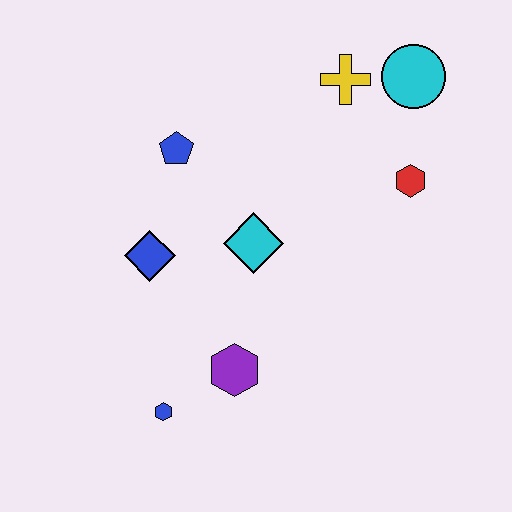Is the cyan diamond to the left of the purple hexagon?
No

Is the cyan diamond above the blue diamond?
Yes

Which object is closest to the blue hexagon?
The purple hexagon is closest to the blue hexagon.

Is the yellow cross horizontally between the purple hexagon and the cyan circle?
Yes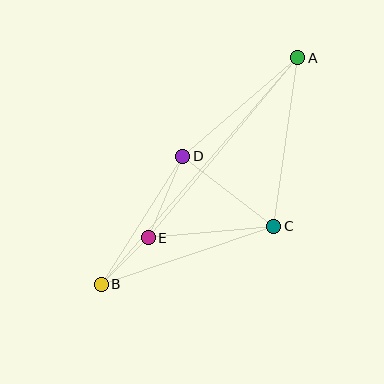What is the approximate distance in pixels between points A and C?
The distance between A and C is approximately 170 pixels.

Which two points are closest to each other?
Points B and E are closest to each other.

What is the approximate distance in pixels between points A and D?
The distance between A and D is approximately 151 pixels.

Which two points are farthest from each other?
Points A and B are farthest from each other.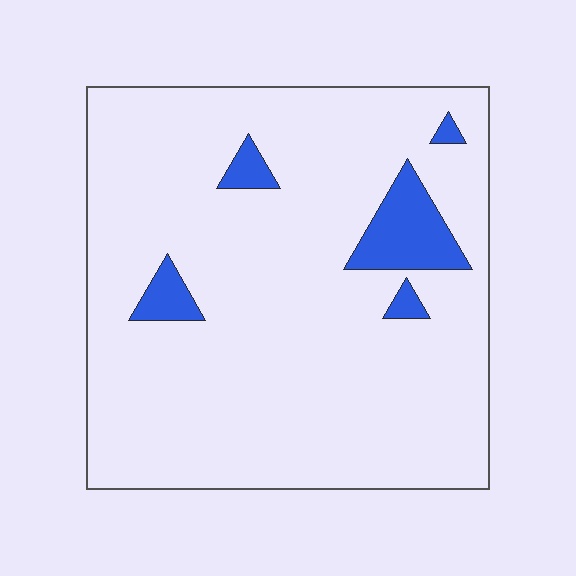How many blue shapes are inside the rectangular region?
5.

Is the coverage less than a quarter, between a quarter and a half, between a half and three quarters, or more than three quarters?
Less than a quarter.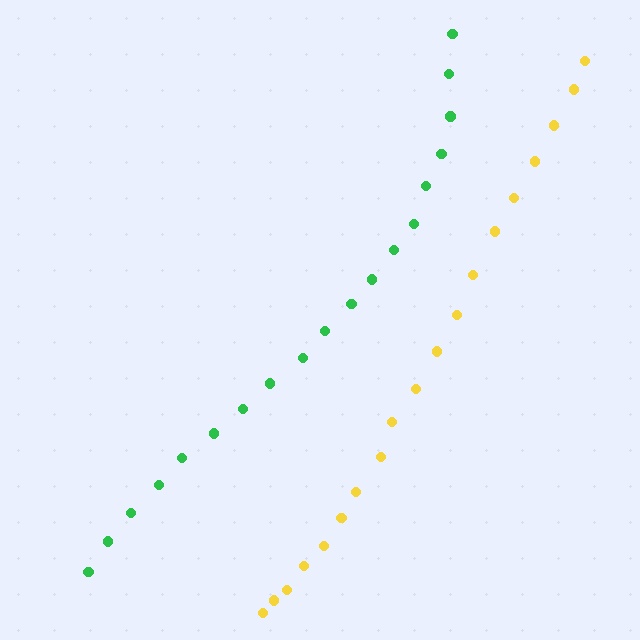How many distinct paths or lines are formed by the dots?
There are 2 distinct paths.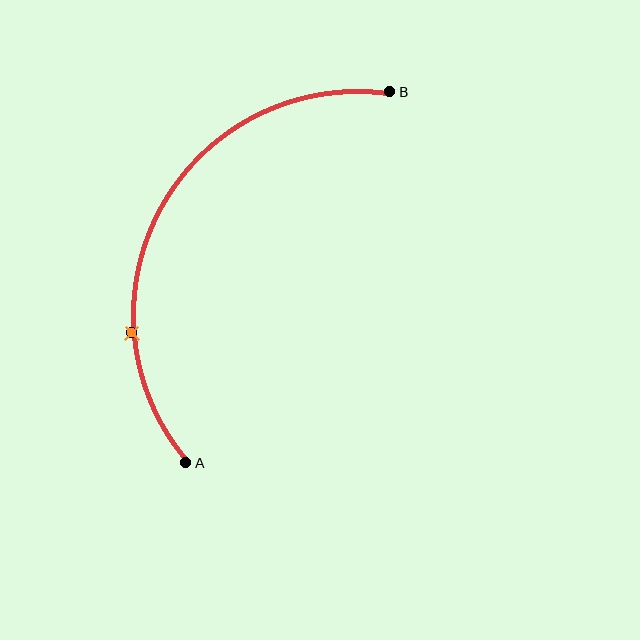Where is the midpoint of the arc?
The arc midpoint is the point on the curve farthest from the straight line joining A and B. It sits to the left of that line.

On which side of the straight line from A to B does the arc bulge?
The arc bulges to the left of the straight line connecting A and B.